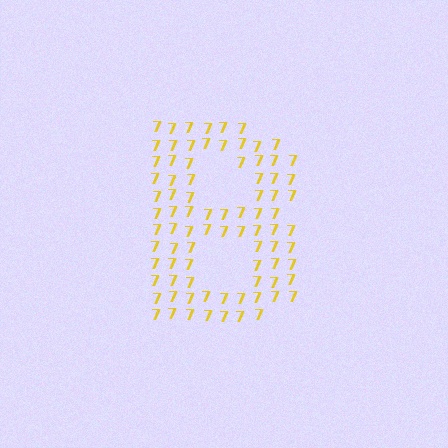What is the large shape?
The large shape is the letter B.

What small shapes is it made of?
It is made of small digit 7's.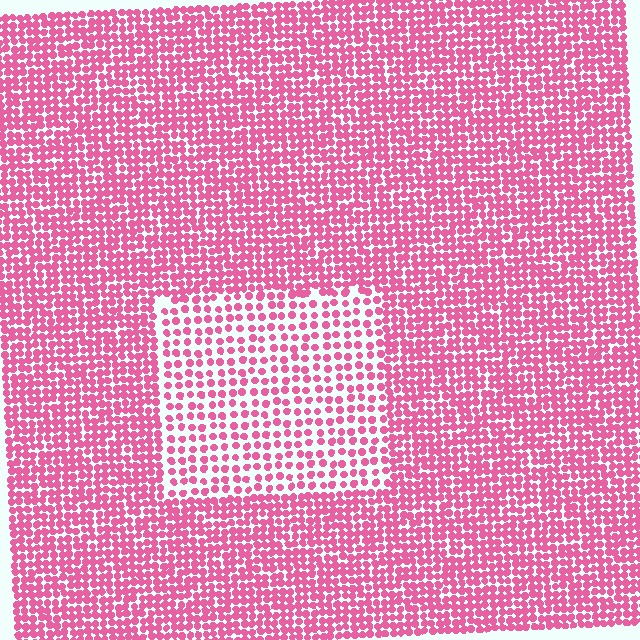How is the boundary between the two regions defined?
The boundary is defined by a change in element density (approximately 1.9x ratio). All elements are the same color, size, and shape.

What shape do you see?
I see a rectangle.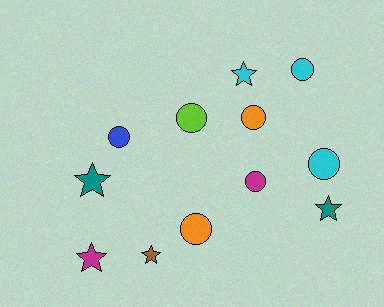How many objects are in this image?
There are 12 objects.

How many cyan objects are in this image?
There are 3 cyan objects.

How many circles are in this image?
There are 7 circles.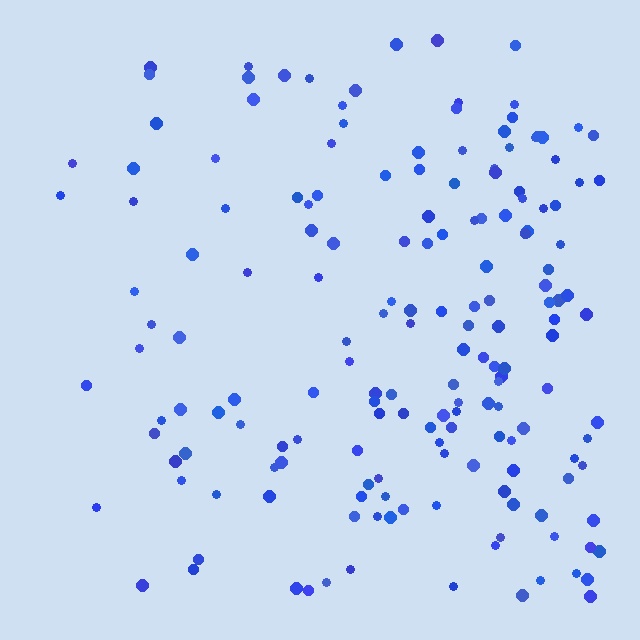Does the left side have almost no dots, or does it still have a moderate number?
Still a moderate number, just noticeably fewer than the right.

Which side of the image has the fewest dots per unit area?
The left.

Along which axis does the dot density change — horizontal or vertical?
Horizontal.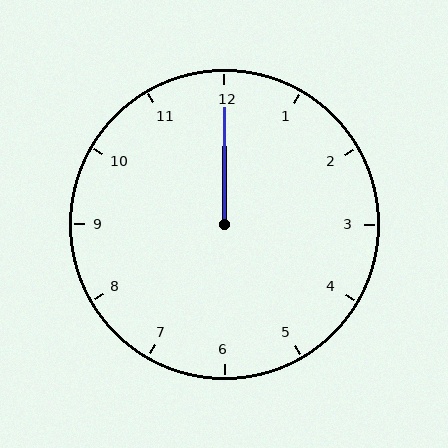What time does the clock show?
12:00.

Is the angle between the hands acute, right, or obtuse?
It is acute.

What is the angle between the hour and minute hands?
Approximately 0 degrees.